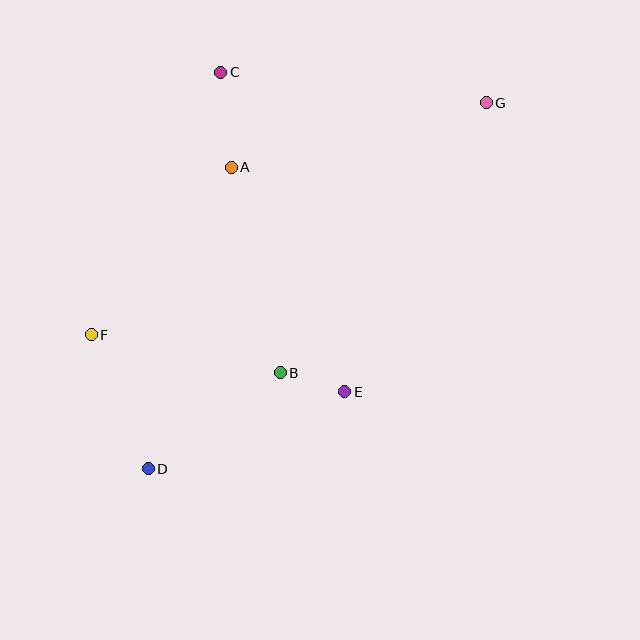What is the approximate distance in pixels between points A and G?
The distance between A and G is approximately 263 pixels.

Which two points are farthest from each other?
Points D and G are farthest from each other.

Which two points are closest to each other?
Points B and E are closest to each other.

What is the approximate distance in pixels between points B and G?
The distance between B and G is approximately 339 pixels.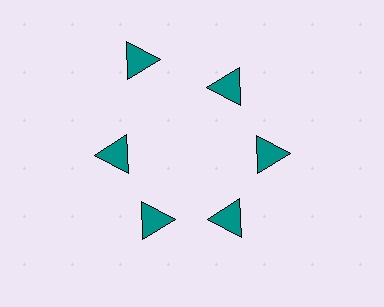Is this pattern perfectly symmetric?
No. The 6 teal triangles are arranged in a ring, but one element near the 11 o'clock position is pushed outward from the center, breaking the 6-fold rotational symmetry.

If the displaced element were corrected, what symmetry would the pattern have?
It would have 6-fold rotational symmetry — the pattern would map onto itself every 60 degrees.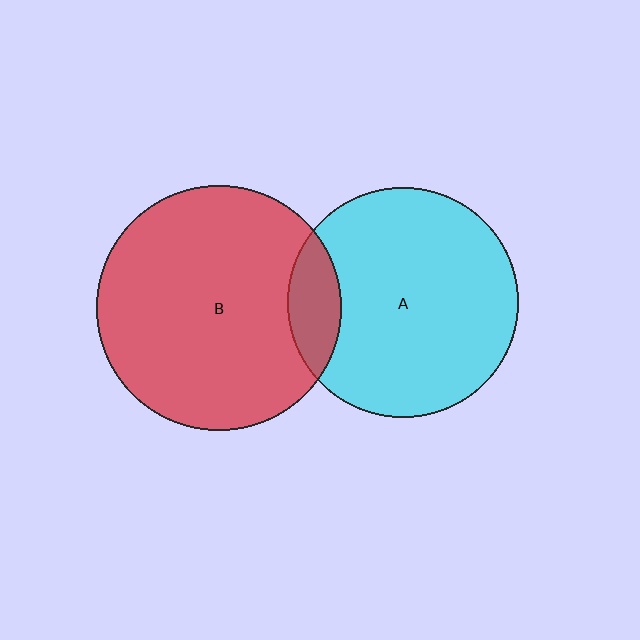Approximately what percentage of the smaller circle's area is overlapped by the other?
Approximately 15%.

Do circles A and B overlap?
Yes.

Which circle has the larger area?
Circle B (red).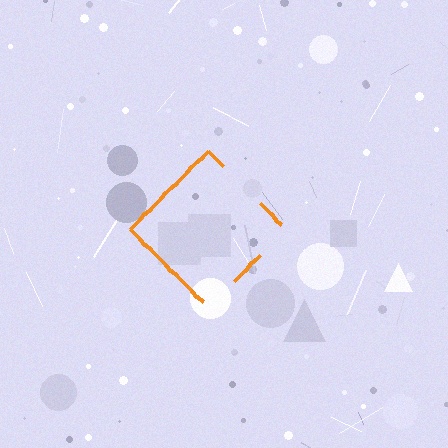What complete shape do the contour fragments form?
The contour fragments form a diamond.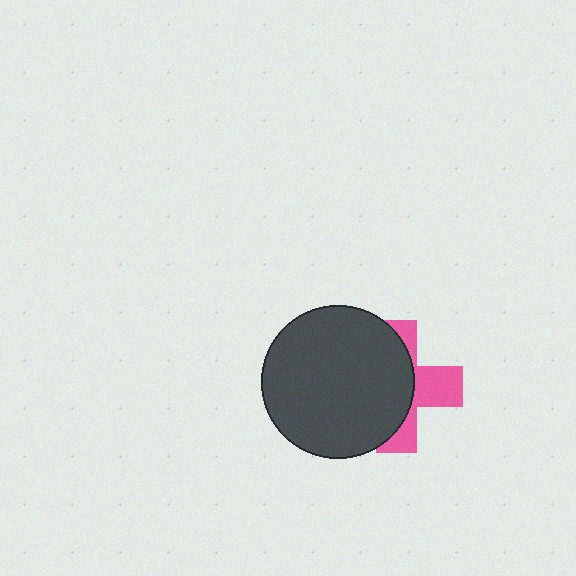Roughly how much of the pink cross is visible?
A small part of it is visible (roughly 40%).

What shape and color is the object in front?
The object in front is a dark gray circle.